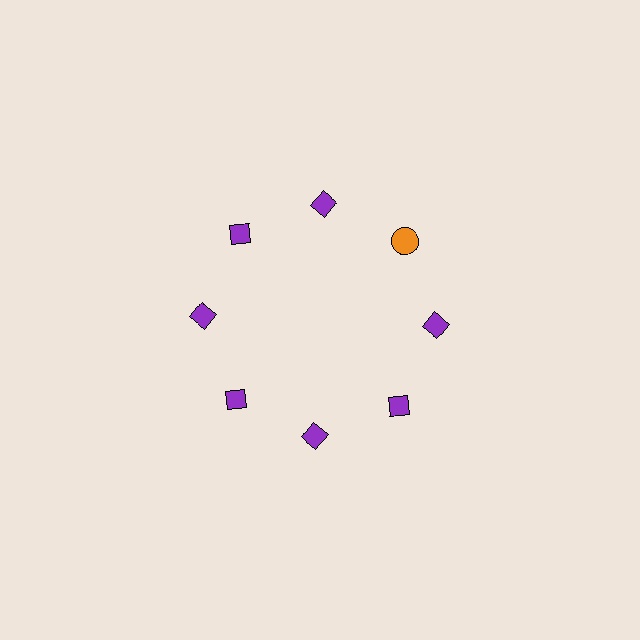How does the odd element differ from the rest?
It differs in both color (orange instead of purple) and shape (circle instead of diamond).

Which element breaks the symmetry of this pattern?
The orange circle at roughly the 2 o'clock position breaks the symmetry. All other shapes are purple diamonds.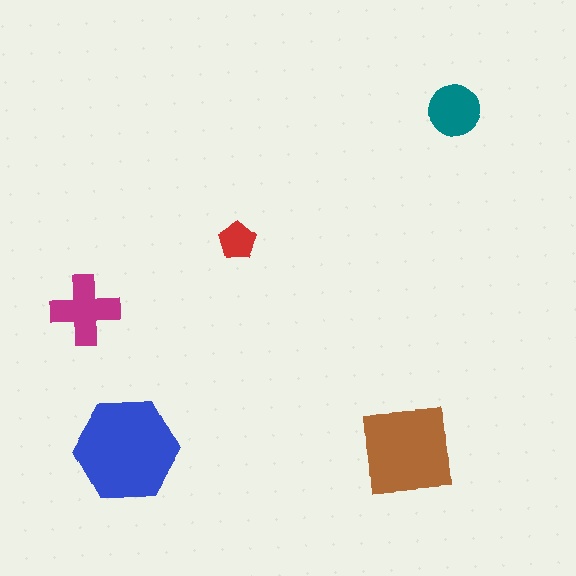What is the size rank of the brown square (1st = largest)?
2nd.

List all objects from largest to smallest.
The blue hexagon, the brown square, the magenta cross, the teal circle, the red pentagon.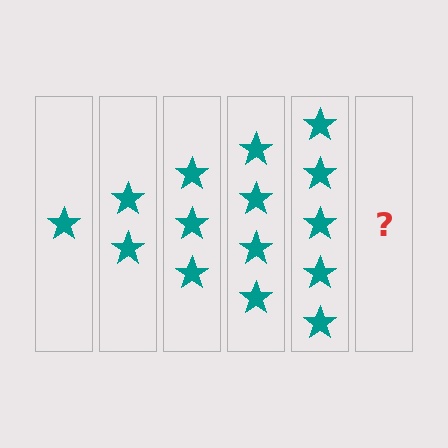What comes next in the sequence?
The next element should be 6 stars.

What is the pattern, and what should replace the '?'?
The pattern is that each step adds one more star. The '?' should be 6 stars.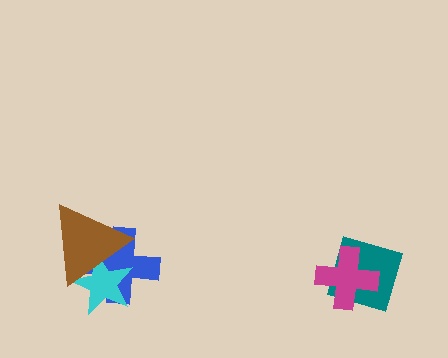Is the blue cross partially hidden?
Yes, it is partially covered by another shape.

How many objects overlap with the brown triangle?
2 objects overlap with the brown triangle.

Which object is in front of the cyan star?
The brown triangle is in front of the cyan star.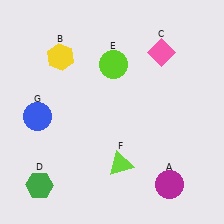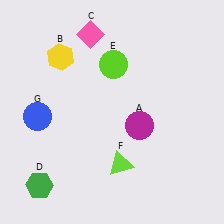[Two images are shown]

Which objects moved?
The objects that moved are: the magenta circle (A), the pink diamond (C).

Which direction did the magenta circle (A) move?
The magenta circle (A) moved up.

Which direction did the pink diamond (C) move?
The pink diamond (C) moved left.